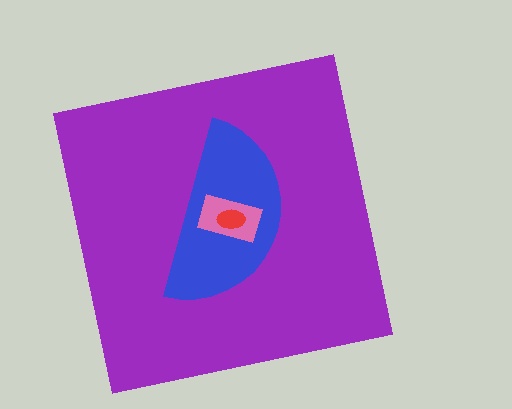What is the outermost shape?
The purple square.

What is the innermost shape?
The red ellipse.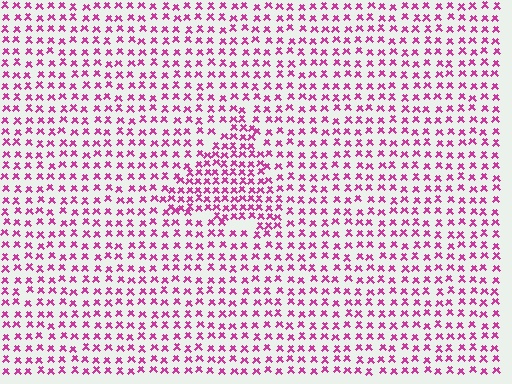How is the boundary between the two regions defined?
The boundary is defined by a change in element density (approximately 1.7x ratio). All elements are the same color, size, and shape.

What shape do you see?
I see a triangle.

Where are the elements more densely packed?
The elements are more densely packed inside the triangle boundary.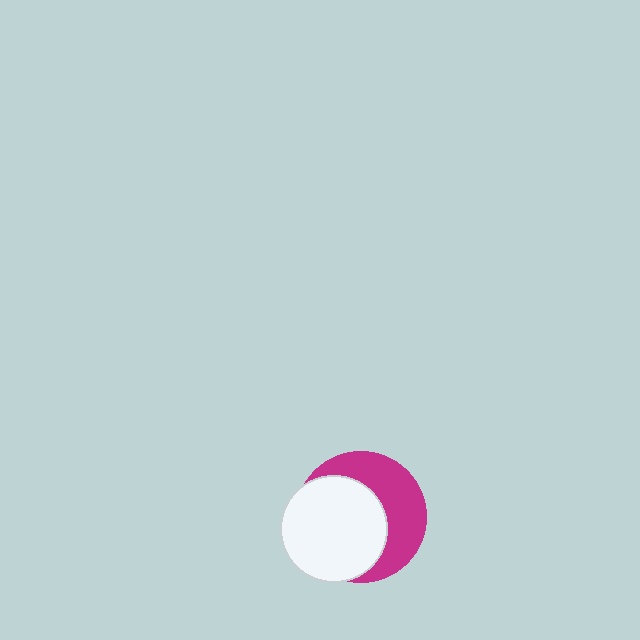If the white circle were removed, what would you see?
You would see the complete magenta circle.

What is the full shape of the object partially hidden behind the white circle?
The partially hidden object is a magenta circle.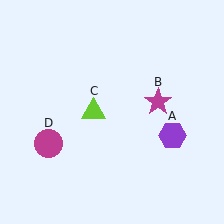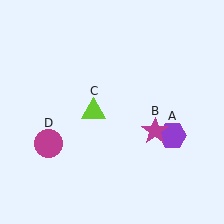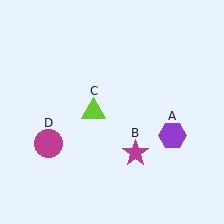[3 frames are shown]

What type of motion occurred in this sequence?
The magenta star (object B) rotated clockwise around the center of the scene.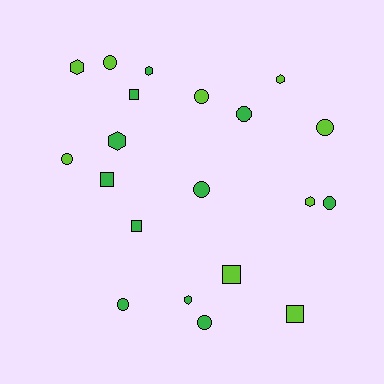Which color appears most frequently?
Green, with 11 objects.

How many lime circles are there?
There are 4 lime circles.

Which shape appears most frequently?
Circle, with 9 objects.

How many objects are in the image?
There are 20 objects.